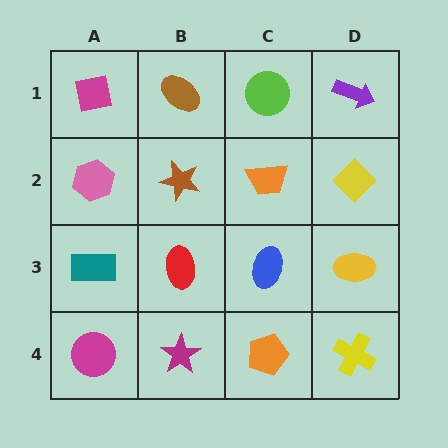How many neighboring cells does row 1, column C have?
3.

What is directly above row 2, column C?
A lime circle.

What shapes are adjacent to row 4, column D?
A yellow ellipse (row 3, column D), an orange pentagon (row 4, column C).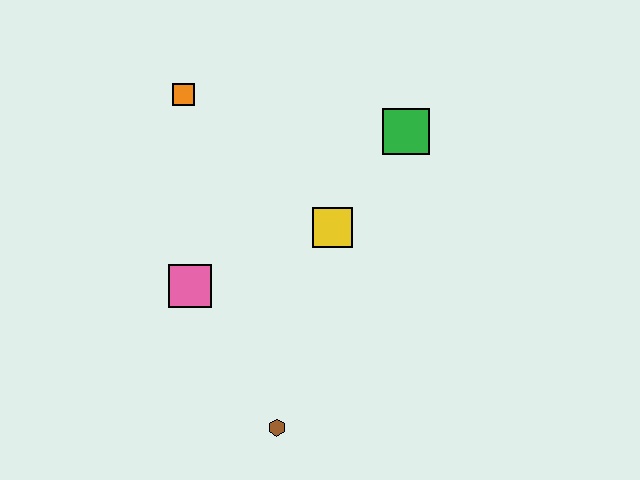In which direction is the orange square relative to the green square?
The orange square is to the left of the green square.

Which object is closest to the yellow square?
The green square is closest to the yellow square.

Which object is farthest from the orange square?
The brown hexagon is farthest from the orange square.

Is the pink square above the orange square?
No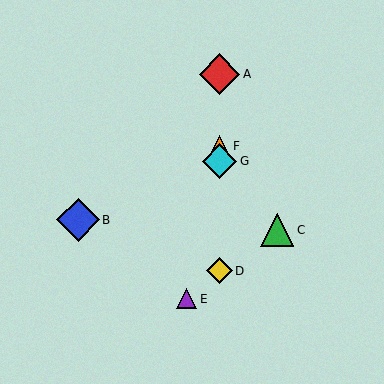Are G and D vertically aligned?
Yes, both are at x≈219.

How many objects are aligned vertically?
4 objects (A, D, F, G) are aligned vertically.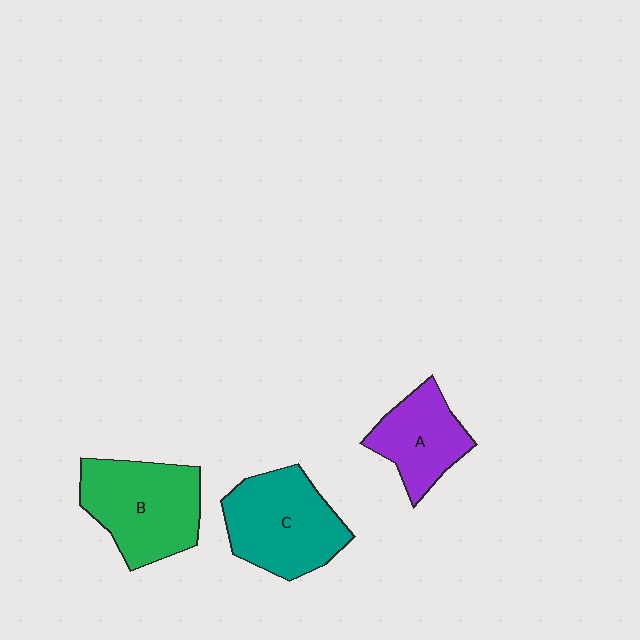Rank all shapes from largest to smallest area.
From largest to smallest: B (green), C (teal), A (purple).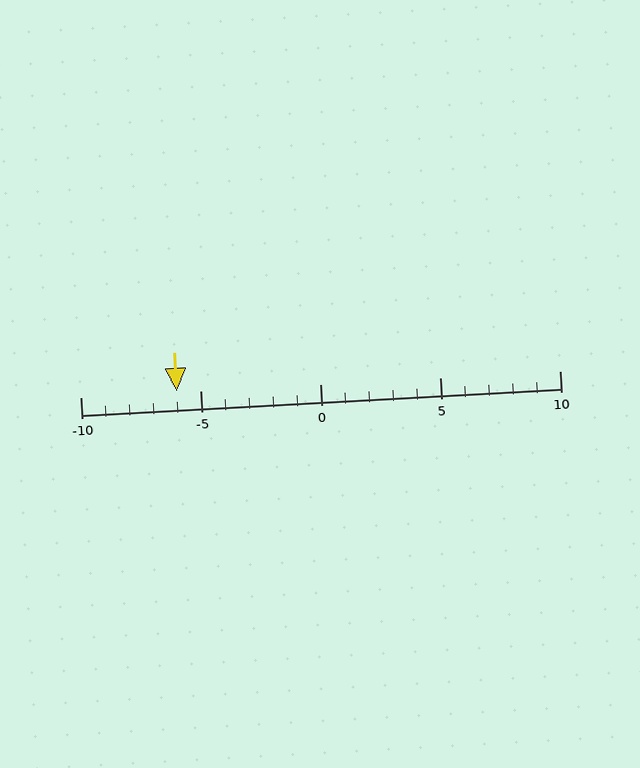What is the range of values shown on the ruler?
The ruler shows values from -10 to 10.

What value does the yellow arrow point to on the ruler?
The yellow arrow points to approximately -6.